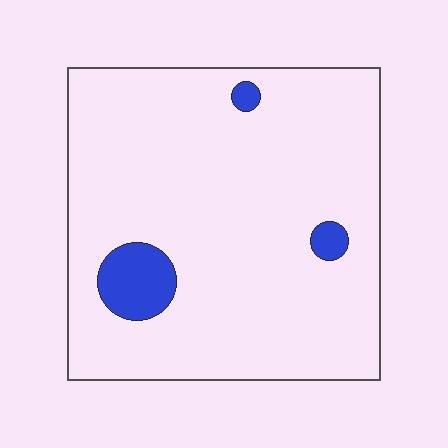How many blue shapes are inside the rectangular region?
3.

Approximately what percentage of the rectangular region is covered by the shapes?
Approximately 5%.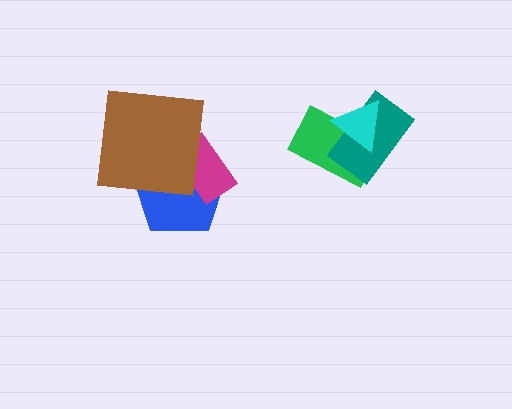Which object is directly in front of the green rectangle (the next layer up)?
The teal rectangle is directly in front of the green rectangle.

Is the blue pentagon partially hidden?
Yes, it is partially covered by another shape.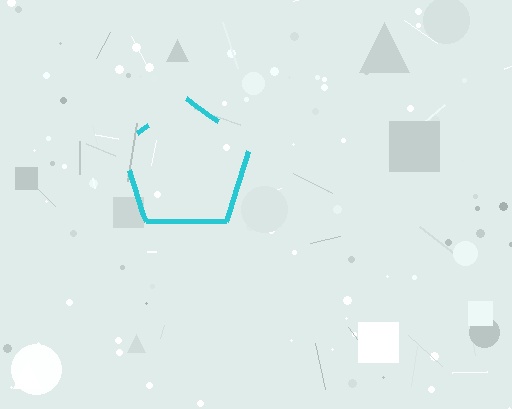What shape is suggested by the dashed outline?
The dashed outline suggests a pentagon.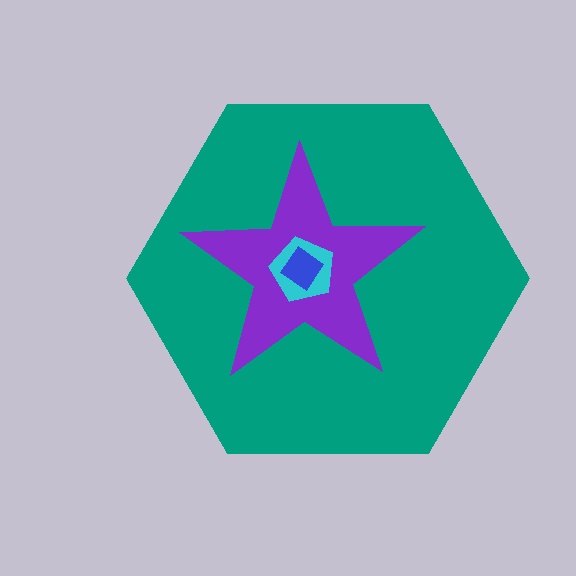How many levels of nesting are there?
4.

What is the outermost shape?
The teal hexagon.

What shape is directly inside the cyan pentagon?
The blue diamond.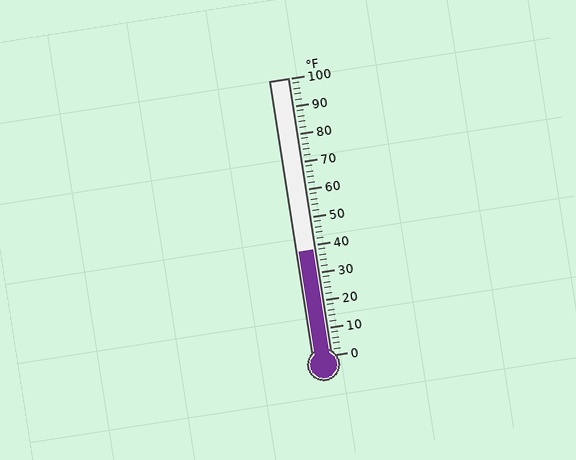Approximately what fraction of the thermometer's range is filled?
The thermometer is filled to approximately 40% of its range.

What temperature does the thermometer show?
The thermometer shows approximately 38°F.